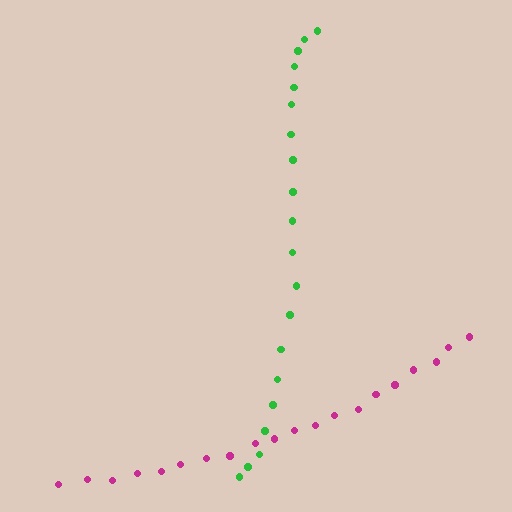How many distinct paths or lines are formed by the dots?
There are 2 distinct paths.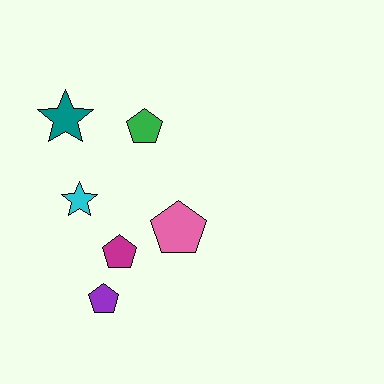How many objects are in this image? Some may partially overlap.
There are 6 objects.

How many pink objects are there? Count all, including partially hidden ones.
There is 1 pink object.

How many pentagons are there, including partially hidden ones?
There are 4 pentagons.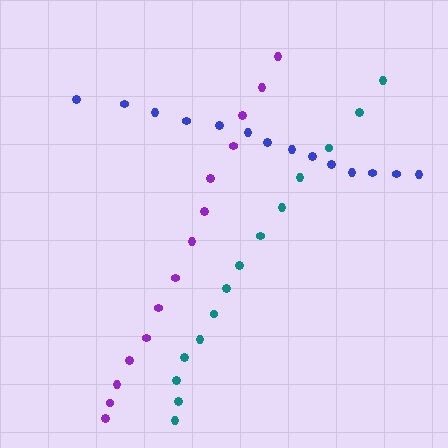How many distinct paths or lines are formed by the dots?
There are 3 distinct paths.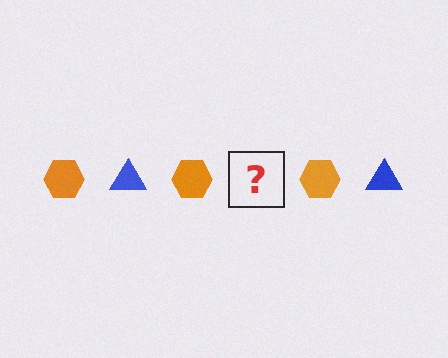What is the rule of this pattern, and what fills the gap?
The rule is that the pattern alternates between orange hexagon and blue triangle. The gap should be filled with a blue triangle.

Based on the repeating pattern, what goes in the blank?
The blank should be a blue triangle.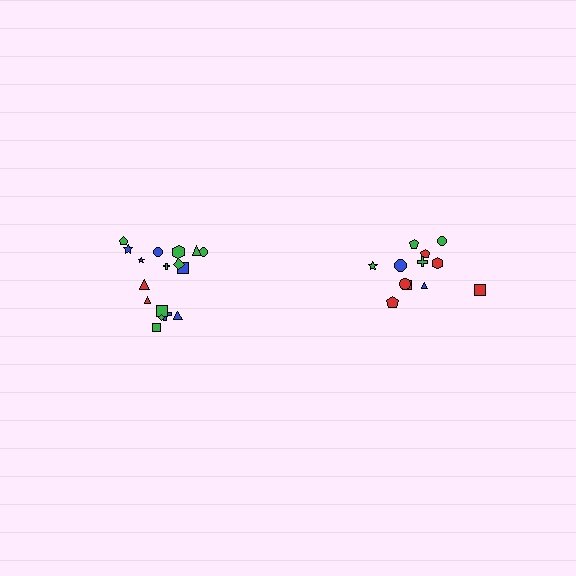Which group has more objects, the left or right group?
The left group.